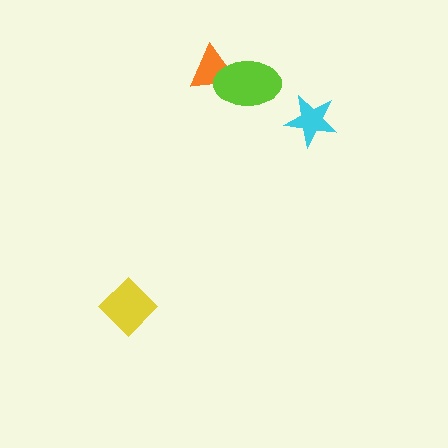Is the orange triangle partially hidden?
Yes, it is partially covered by another shape.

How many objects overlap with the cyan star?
0 objects overlap with the cyan star.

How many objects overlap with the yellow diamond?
0 objects overlap with the yellow diamond.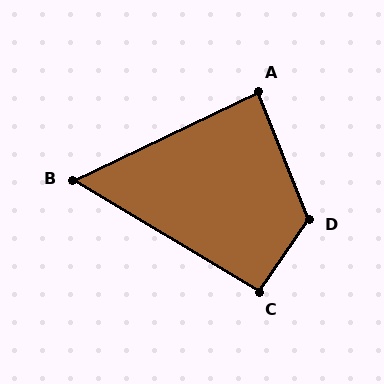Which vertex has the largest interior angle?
D, at approximately 124 degrees.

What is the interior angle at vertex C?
Approximately 94 degrees (approximately right).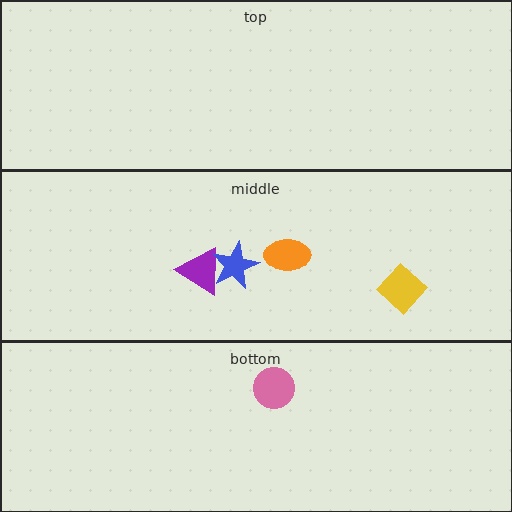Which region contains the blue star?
The middle region.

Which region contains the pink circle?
The bottom region.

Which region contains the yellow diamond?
The middle region.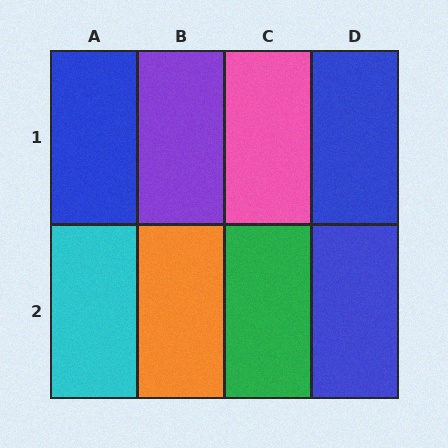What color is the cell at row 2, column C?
Green.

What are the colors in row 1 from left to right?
Blue, purple, pink, blue.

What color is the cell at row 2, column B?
Orange.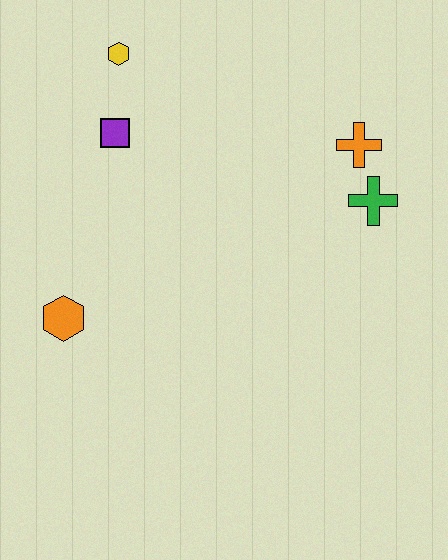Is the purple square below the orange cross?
No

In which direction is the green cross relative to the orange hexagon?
The green cross is to the right of the orange hexagon.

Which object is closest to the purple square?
The yellow hexagon is closest to the purple square.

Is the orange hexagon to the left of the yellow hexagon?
Yes